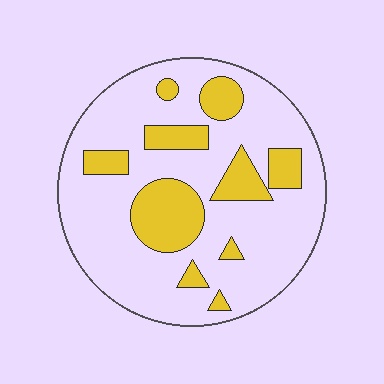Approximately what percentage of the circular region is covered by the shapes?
Approximately 25%.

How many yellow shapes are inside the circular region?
10.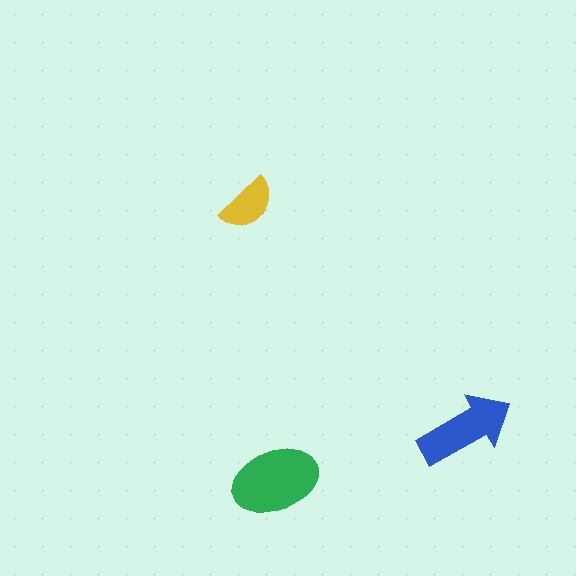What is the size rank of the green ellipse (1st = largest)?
1st.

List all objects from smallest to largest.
The yellow semicircle, the blue arrow, the green ellipse.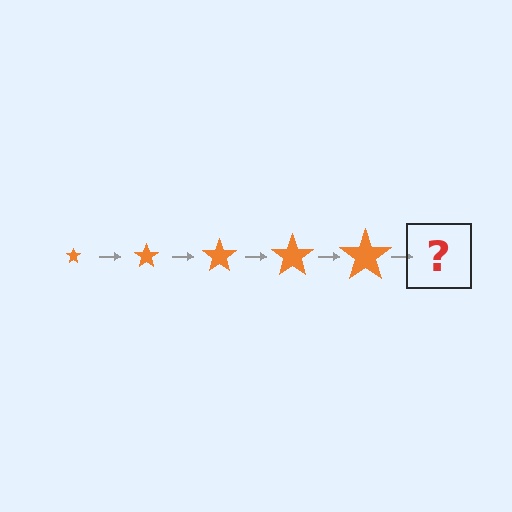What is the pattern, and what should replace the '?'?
The pattern is that the star gets progressively larger each step. The '?' should be an orange star, larger than the previous one.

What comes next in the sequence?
The next element should be an orange star, larger than the previous one.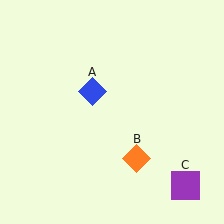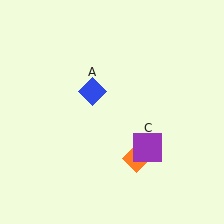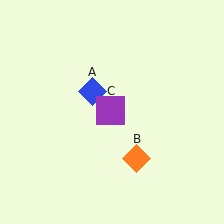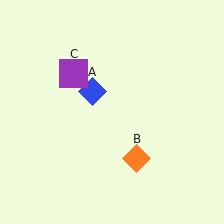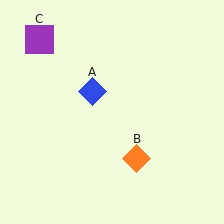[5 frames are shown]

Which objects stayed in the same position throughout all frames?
Blue diamond (object A) and orange diamond (object B) remained stationary.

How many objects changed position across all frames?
1 object changed position: purple square (object C).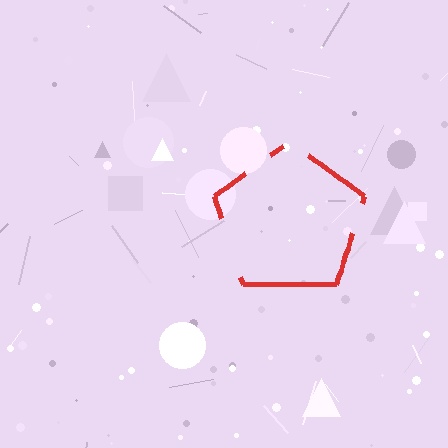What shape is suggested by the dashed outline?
The dashed outline suggests a pentagon.